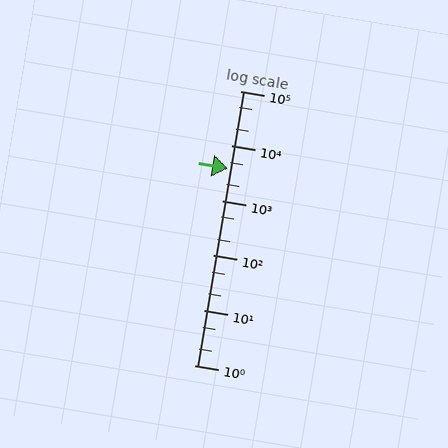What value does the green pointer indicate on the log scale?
The pointer indicates approximately 3800.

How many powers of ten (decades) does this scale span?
The scale spans 5 decades, from 1 to 100000.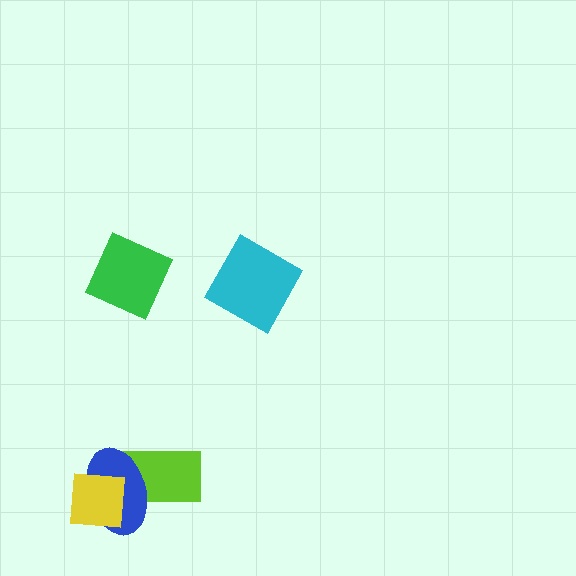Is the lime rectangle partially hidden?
Yes, it is partially covered by another shape.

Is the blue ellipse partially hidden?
Yes, it is partially covered by another shape.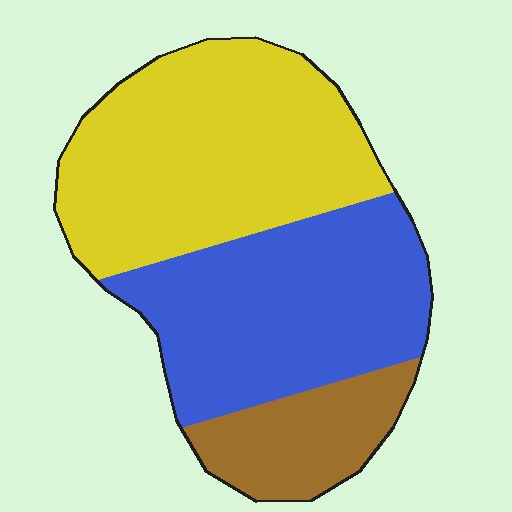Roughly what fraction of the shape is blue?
Blue takes up about two fifths (2/5) of the shape.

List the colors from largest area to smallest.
From largest to smallest: yellow, blue, brown.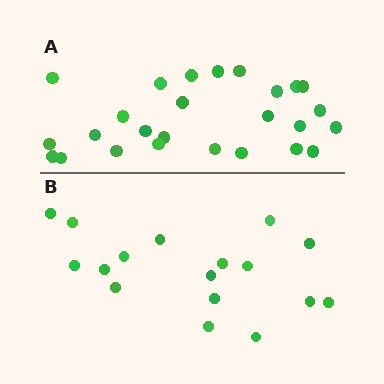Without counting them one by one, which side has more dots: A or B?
Region A (the top region) has more dots.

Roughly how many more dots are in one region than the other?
Region A has roughly 8 or so more dots than region B.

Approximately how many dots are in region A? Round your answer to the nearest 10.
About 30 dots. (The exact count is 26, which rounds to 30.)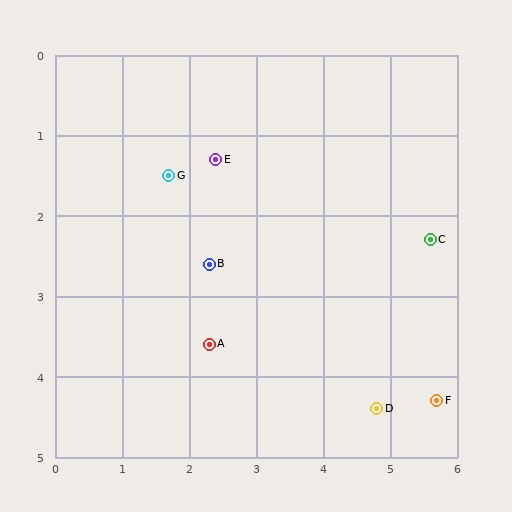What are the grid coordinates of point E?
Point E is at approximately (2.4, 1.3).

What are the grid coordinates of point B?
Point B is at approximately (2.3, 2.6).